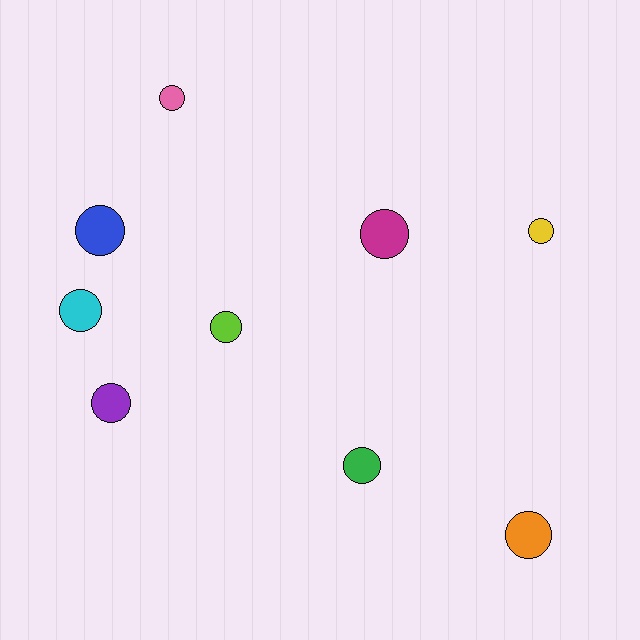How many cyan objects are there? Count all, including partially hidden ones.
There is 1 cyan object.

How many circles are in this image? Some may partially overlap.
There are 9 circles.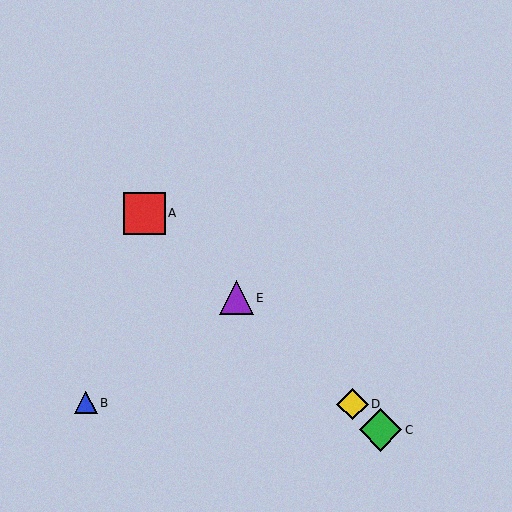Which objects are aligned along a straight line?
Objects A, C, D, E are aligned along a straight line.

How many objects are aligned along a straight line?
4 objects (A, C, D, E) are aligned along a straight line.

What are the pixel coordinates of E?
Object E is at (236, 298).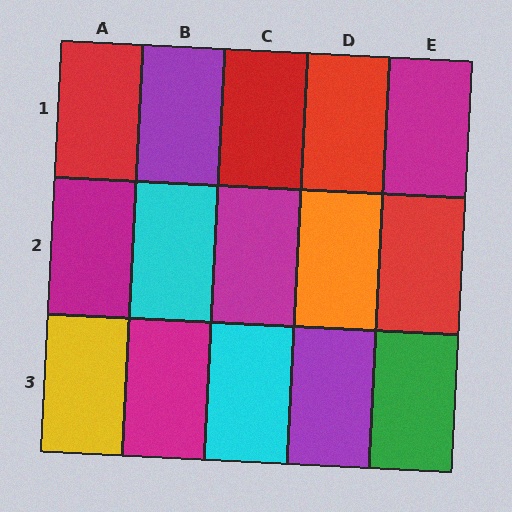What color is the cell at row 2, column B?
Cyan.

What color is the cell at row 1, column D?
Red.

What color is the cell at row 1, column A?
Red.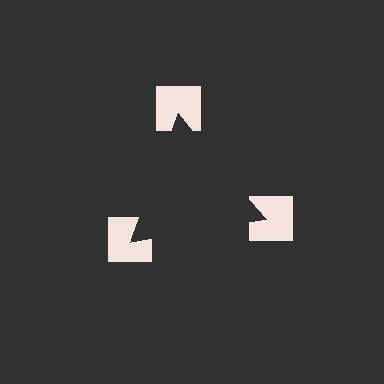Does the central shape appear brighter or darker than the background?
It typically appears slightly darker than the background, even though no actual brightness change is drawn.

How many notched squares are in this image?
There are 3 — one at each vertex of the illusory triangle.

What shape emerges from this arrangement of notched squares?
An illusory triangle — its edges are inferred from the aligned wedge cuts in the notched squares, not physically drawn.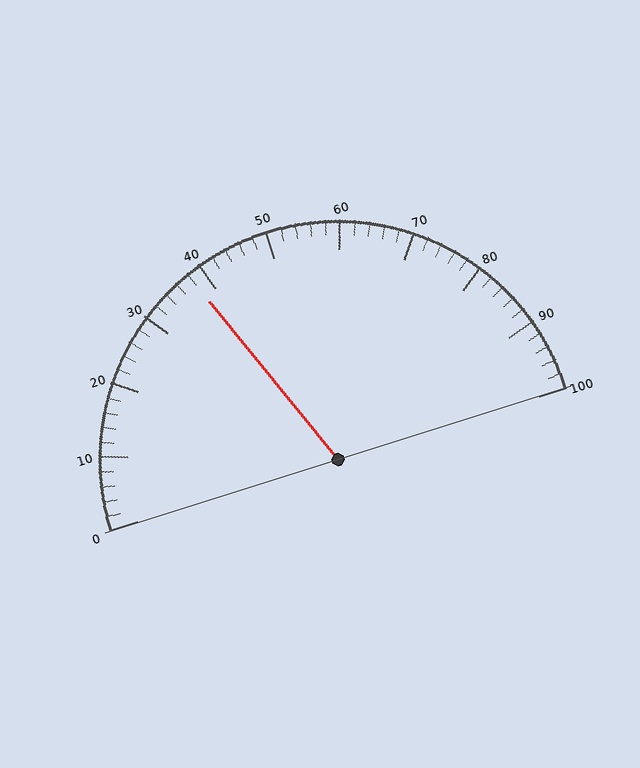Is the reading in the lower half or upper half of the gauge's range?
The reading is in the lower half of the range (0 to 100).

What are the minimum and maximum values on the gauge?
The gauge ranges from 0 to 100.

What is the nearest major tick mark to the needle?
The nearest major tick mark is 40.